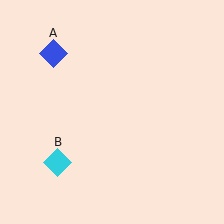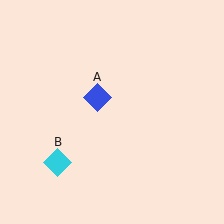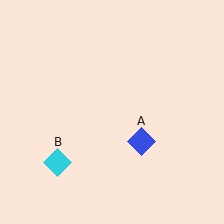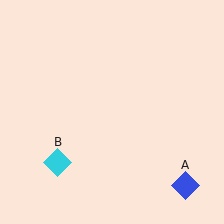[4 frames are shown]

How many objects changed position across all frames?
1 object changed position: blue diamond (object A).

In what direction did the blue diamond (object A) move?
The blue diamond (object A) moved down and to the right.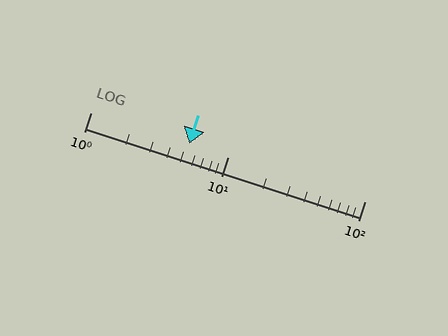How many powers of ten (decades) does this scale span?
The scale spans 2 decades, from 1 to 100.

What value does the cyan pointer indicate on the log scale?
The pointer indicates approximately 5.2.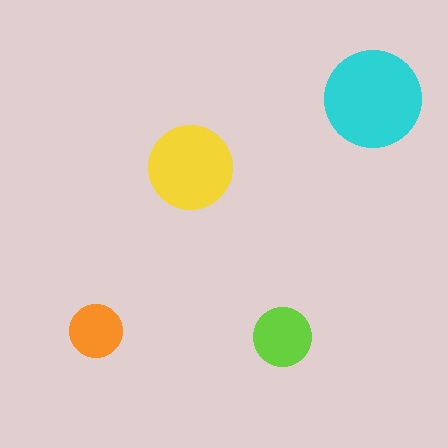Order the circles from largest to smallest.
the cyan one, the yellow one, the lime one, the orange one.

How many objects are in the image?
There are 4 objects in the image.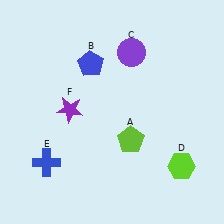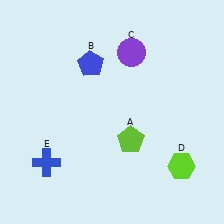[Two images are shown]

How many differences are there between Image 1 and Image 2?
There is 1 difference between the two images.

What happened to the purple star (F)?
The purple star (F) was removed in Image 2. It was in the top-left area of Image 1.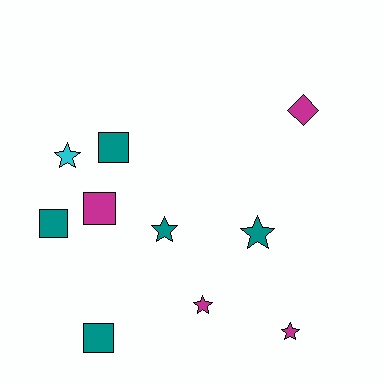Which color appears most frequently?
Teal, with 5 objects.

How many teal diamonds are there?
There are no teal diamonds.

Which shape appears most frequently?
Star, with 5 objects.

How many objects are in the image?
There are 10 objects.